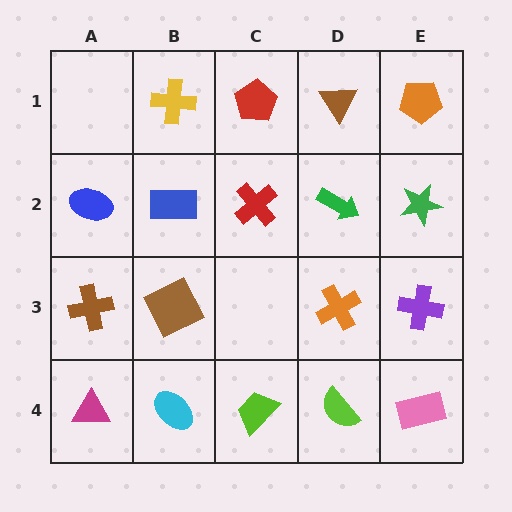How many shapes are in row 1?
4 shapes.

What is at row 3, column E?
A purple cross.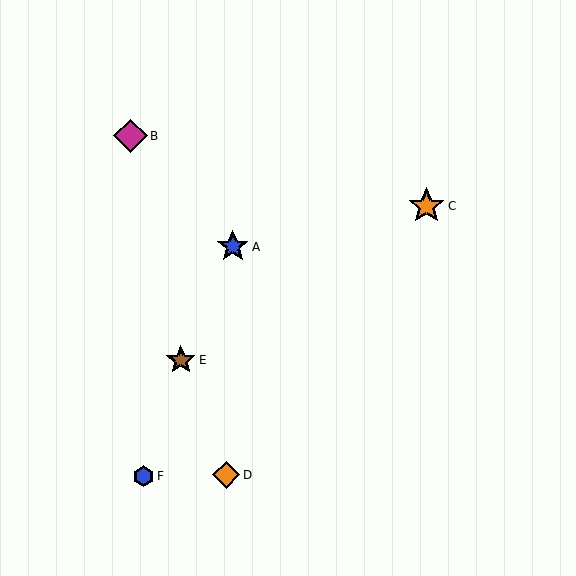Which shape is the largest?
The orange star (labeled C) is the largest.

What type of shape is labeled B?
Shape B is a magenta diamond.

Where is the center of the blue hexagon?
The center of the blue hexagon is at (144, 476).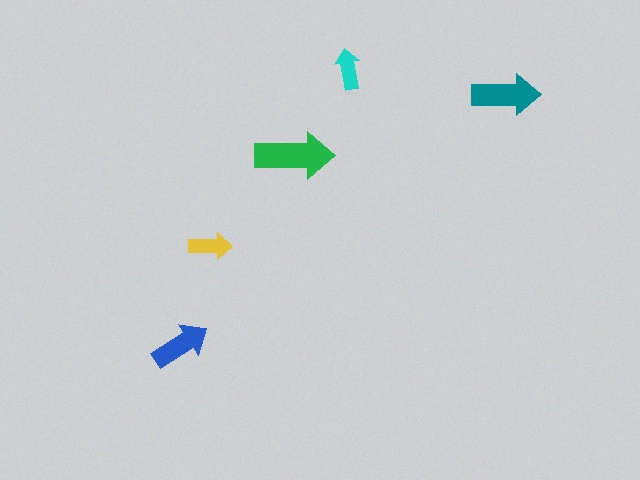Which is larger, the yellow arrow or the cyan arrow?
The yellow one.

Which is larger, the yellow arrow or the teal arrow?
The teal one.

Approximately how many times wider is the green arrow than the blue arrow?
About 1.5 times wider.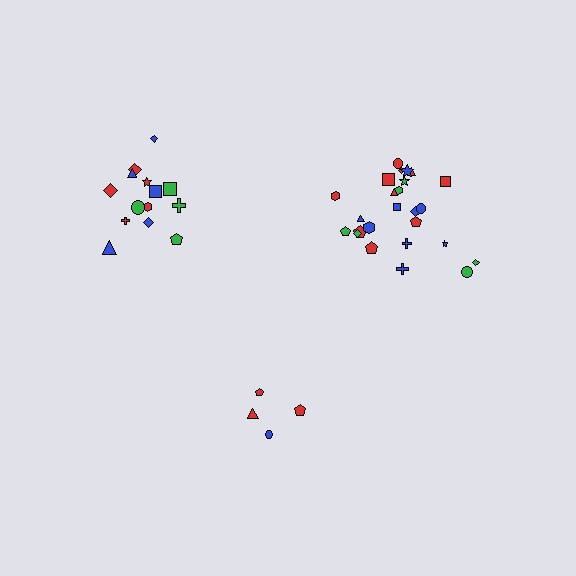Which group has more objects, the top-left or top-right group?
The top-right group.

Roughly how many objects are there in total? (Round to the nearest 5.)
Roughly 45 objects in total.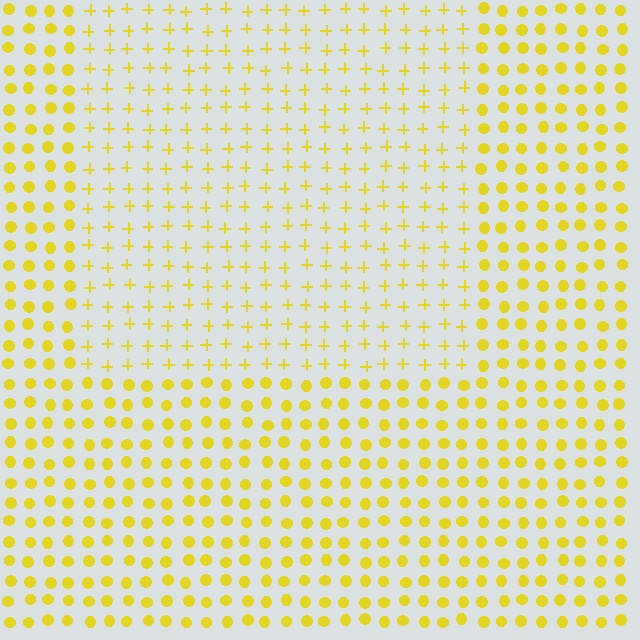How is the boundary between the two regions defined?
The boundary is defined by a change in element shape: plus signs inside vs. circles outside. All elements share the same color and spacing.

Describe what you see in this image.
The image is filled with small yellow elements arranged in a uniform grid. A rectangle-shaped region contains plus signs, while the surrounding area contains circles. The boundary is defined purely by the change in element shape.